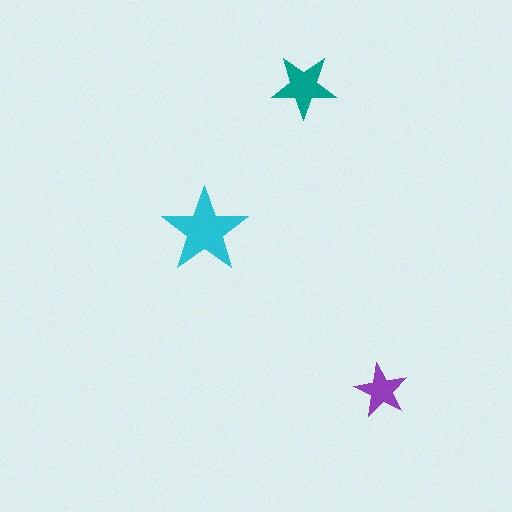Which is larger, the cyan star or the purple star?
The cyan one.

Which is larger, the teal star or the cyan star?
The cyan one.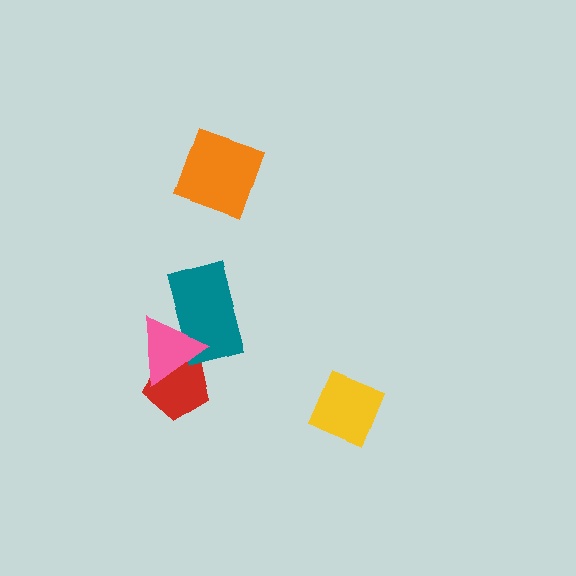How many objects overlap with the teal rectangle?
1 object overlaps with the teal rectangle.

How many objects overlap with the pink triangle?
2 objects overlap with the pink triangle.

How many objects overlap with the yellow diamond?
0 objects overlap with the yellow diamond.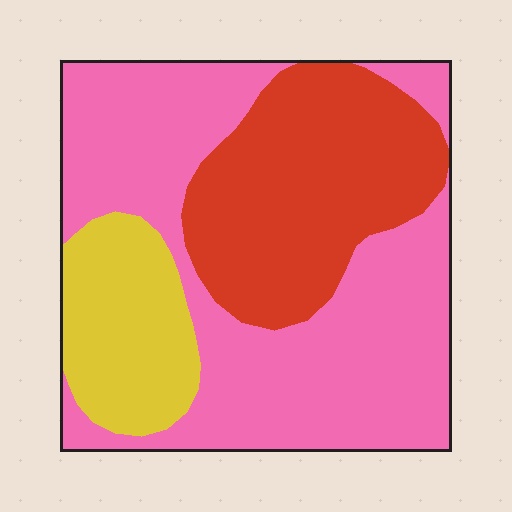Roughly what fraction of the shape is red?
Red takes up between a sixth and a third of the shape.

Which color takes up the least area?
Yellow, at roughly 15%.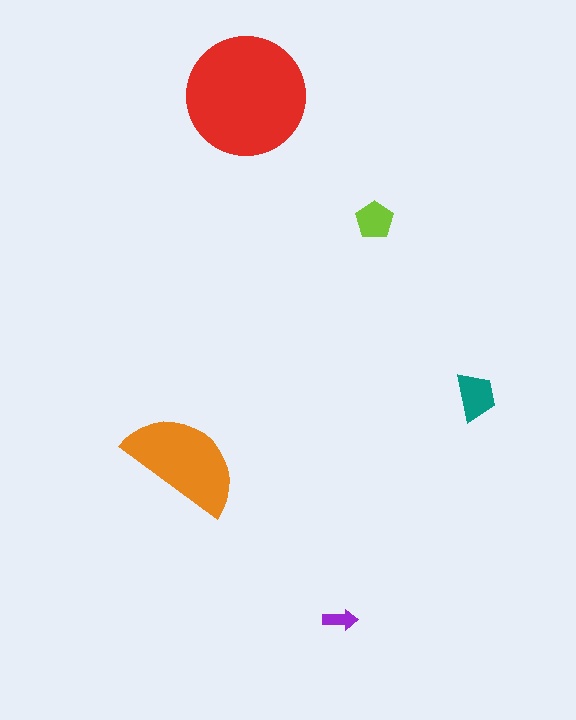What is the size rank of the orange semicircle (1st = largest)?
2nd.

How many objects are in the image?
There are 5 objects in the image.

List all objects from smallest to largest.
The purple arrow, the lime pentagon, the teal trapezoid, the orange semicircle, the red circle.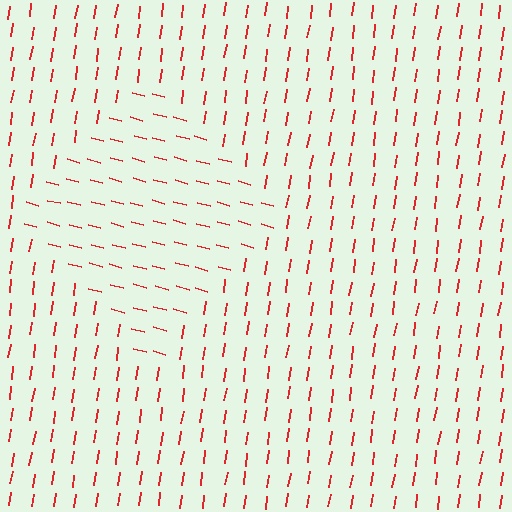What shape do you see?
I see a diamond.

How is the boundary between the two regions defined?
The boundary is defined purely by a change in line orientation (approximately 83 degrees difference). All lines are the same color and thickness.